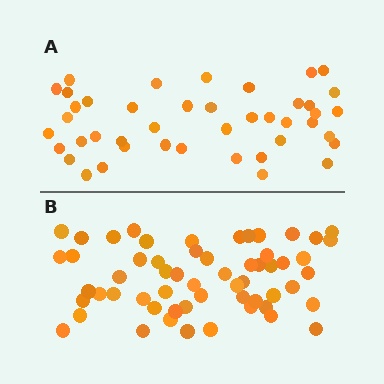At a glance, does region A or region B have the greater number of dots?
Region B (the bottom region) has more dots.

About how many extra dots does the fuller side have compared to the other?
Region B has approximately 15 more dots than region A.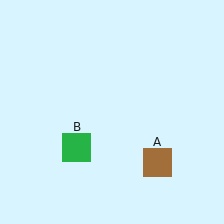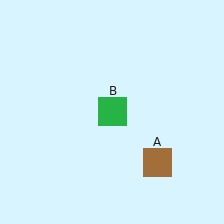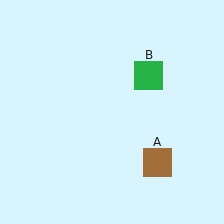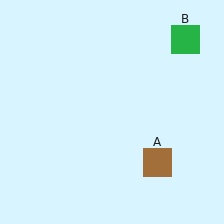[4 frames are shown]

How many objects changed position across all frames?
1 object changed position: green square (object B).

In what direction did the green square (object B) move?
The green square (object B) moved up and to the right.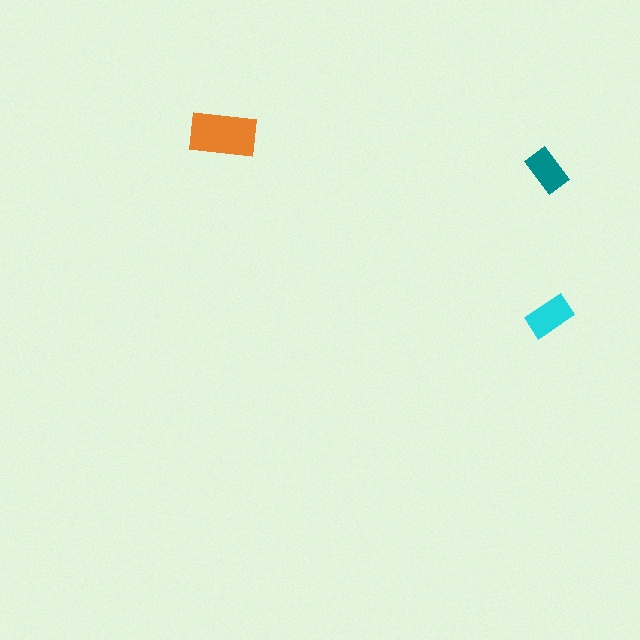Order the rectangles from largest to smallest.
the orange one, the cyan one, the teal one.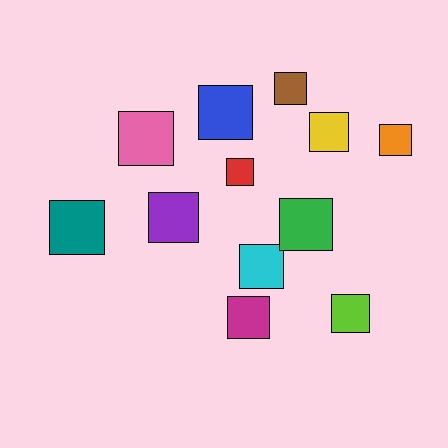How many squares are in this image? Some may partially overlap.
There are 12 squares.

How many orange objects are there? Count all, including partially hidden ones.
There is 1 orange object.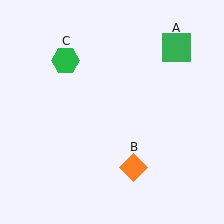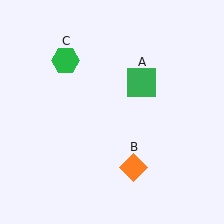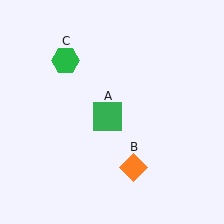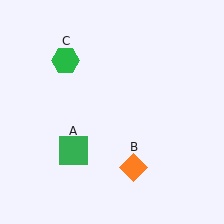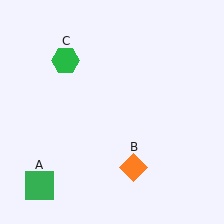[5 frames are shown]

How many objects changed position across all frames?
1 object changed position: green square (object A).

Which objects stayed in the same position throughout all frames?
Orange diamond (object B) and green hexagon (object C) remained stationary.